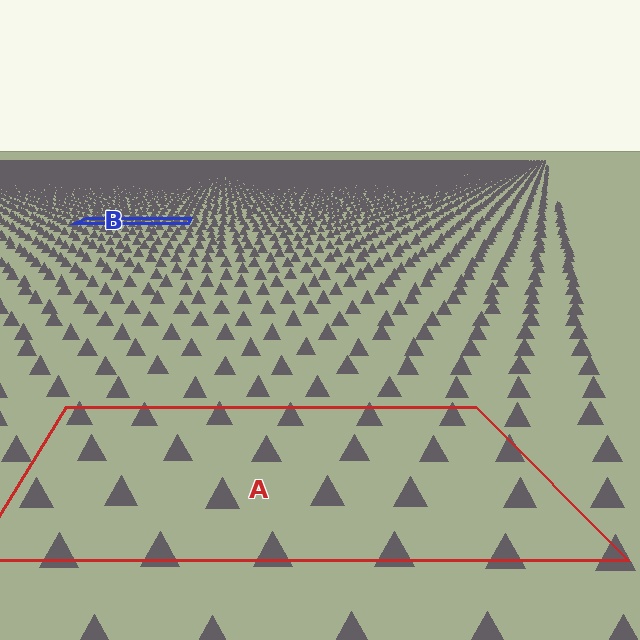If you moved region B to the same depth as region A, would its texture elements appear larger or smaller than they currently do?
They would appear larger. At a closer depth, the same texture elements are projected at a bigger on-screen size.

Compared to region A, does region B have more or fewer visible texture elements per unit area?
Region B has more texture elements per unit area — they are packed more densely because it is farther away.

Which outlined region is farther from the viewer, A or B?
Region B is farther from the viewer — the texture elements inside it appear smaller and more densely packed.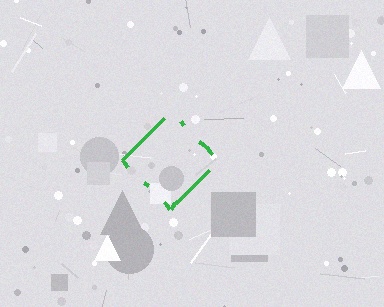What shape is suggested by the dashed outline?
The dashed outline suggests a diamond.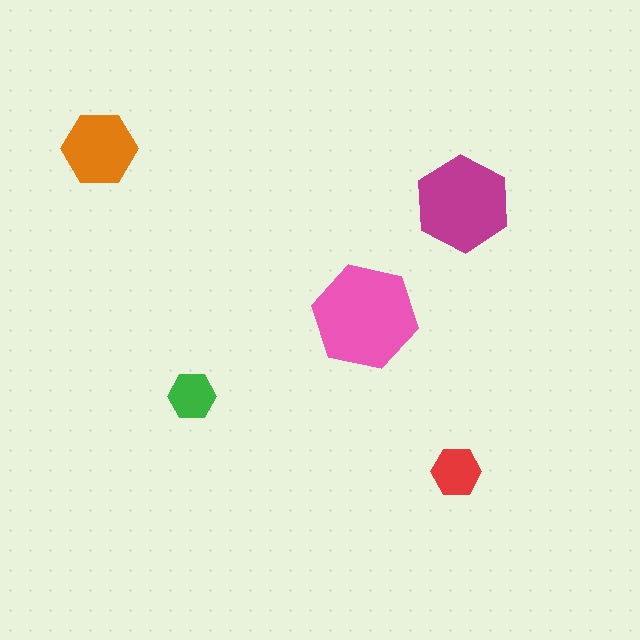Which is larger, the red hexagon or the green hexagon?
The red one.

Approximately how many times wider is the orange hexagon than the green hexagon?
About 1.5 times wider.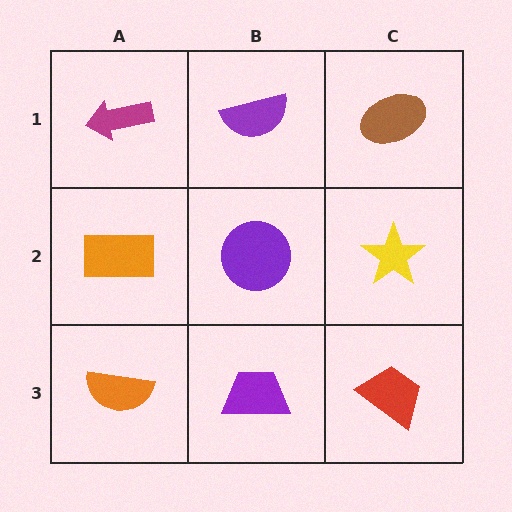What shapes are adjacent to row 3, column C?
A yellow star (row 2, column C), a purple trapezoid (row 3, column B).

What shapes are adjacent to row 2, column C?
A brown ellipse (row 1, column C), a red trapezoid (row 3, column C), a purple circle (row 2, column B).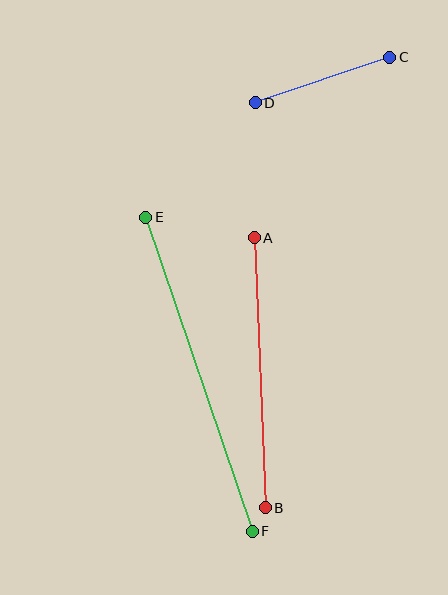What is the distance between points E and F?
The distance is approximately 332 pixels.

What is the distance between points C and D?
The distance is approximately 142 pixels.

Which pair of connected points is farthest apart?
Points E and F are farthest apart.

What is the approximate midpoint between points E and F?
The midpoint is at approximately (199, 374) pixels.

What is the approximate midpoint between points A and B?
The midpoint is at approximately (260, 373) pixels.